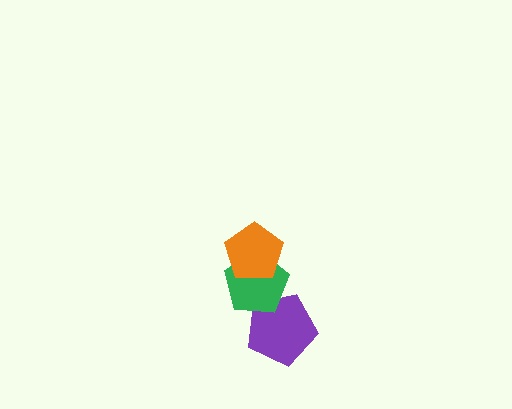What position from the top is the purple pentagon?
The purple pentagon is 3rd from the top.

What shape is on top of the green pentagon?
The orange pentagon is on top of the green pentagon.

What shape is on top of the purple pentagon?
The green pentagon is on top of the purple pentagon.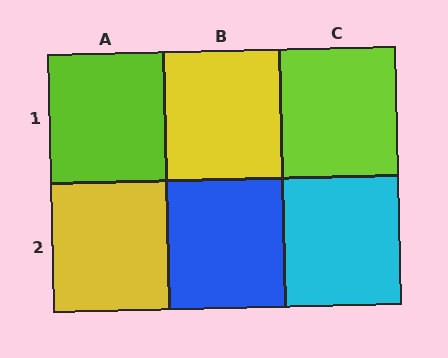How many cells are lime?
2 cells are lime.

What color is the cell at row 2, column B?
Blue.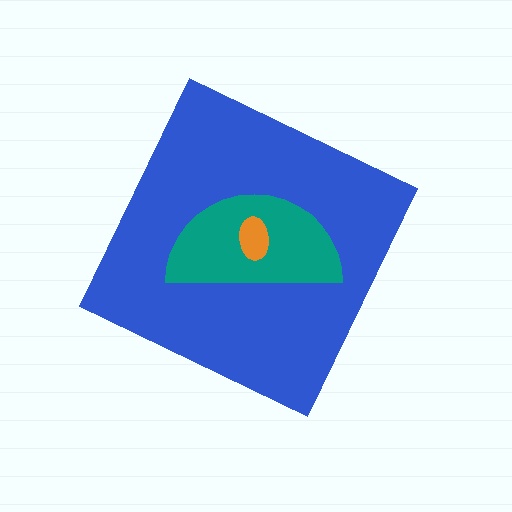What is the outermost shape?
The blue diamond.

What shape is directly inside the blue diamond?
The teal semicircle.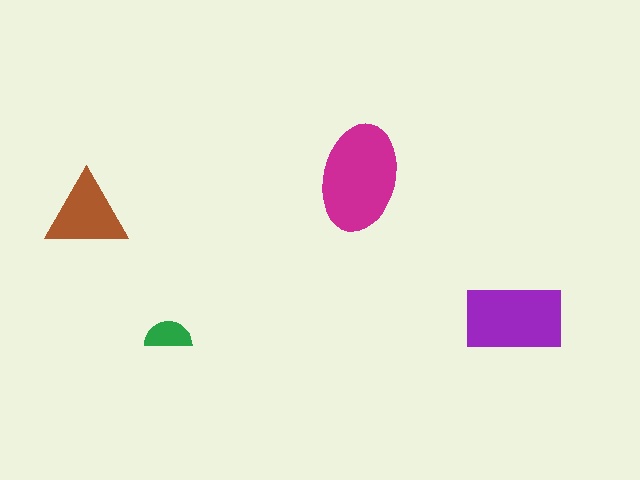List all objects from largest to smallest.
The magenta ellipse, the purple rectangle, the brown triangle, the green semicircle.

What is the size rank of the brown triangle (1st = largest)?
3rd.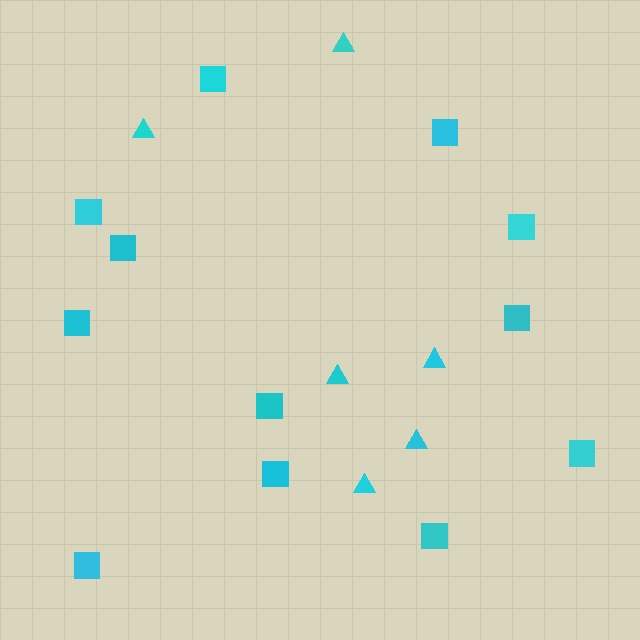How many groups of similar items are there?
There are 2 groups: one group of triangles (6) and one group of squares (12).